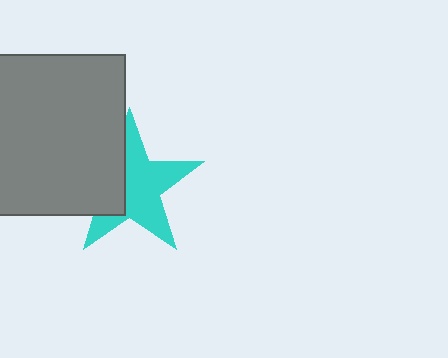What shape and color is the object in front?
The object in front is a gray square.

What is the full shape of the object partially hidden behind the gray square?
The partially hidden object is a cyan star.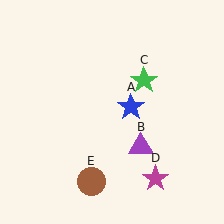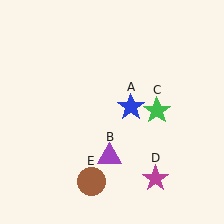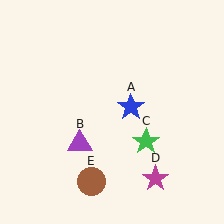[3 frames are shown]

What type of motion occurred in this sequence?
The purple triangle (object B), green star (object C) rotated clockwise around the center of the scene.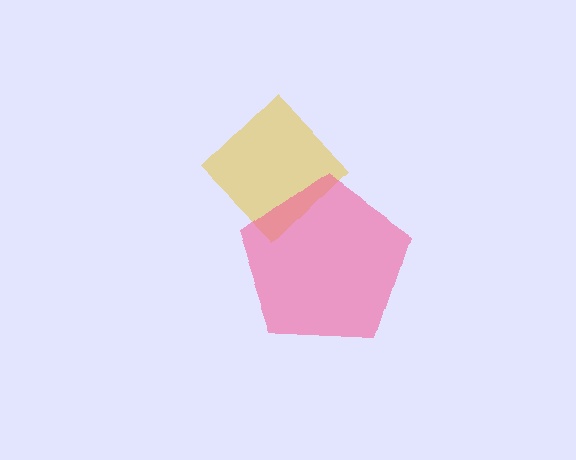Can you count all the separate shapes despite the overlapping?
Yes, there are 2 separate shapes.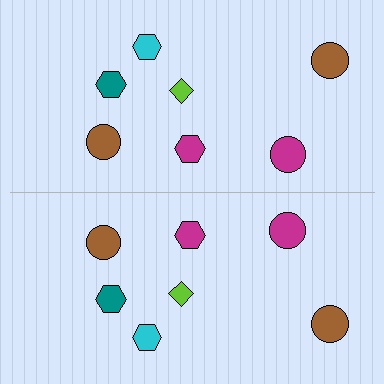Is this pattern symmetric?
Yes, this pattern has bilateral (reflection) symmetry.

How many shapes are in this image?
There are 14 shapes in this image.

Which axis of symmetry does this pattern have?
The pattern has a horizontal axis of symmetry running through the center of the image.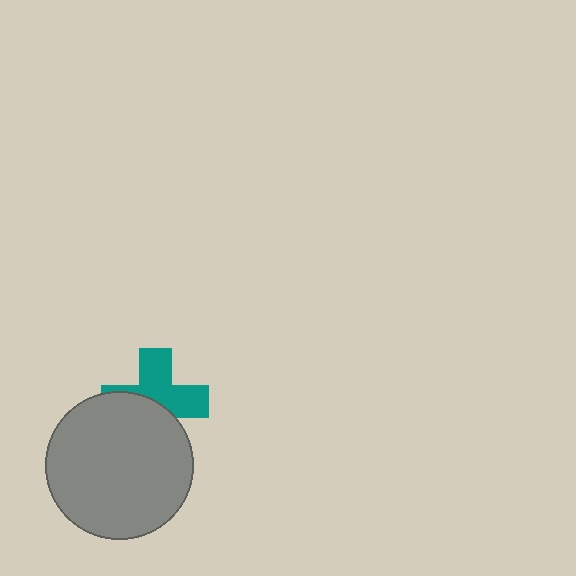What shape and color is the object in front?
The object in front is a gray circle.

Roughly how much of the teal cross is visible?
About half of it is visible (roughly 54%).